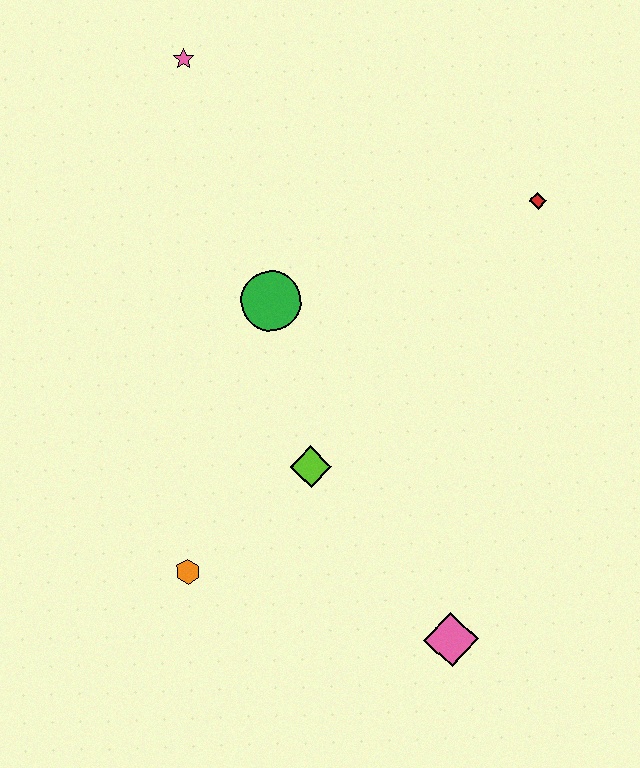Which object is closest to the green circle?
The lime diamond is closest to the green circle.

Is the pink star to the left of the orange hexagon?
No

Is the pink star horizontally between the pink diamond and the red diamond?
No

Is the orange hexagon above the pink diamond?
Yes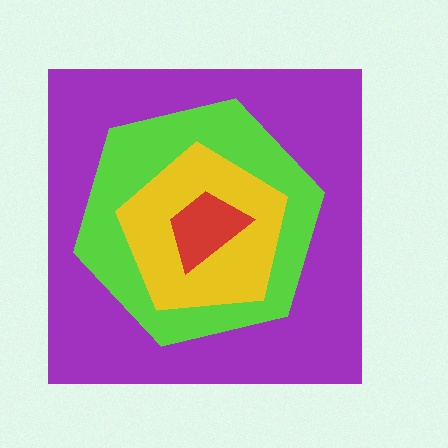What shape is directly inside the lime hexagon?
The yellow pentagon.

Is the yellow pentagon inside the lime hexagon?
Yes.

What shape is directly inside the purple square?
The lime hexagon.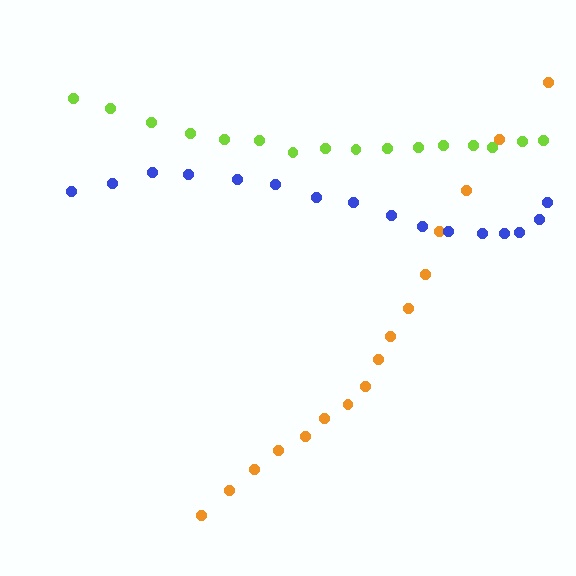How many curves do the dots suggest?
There are 3 distinct paths.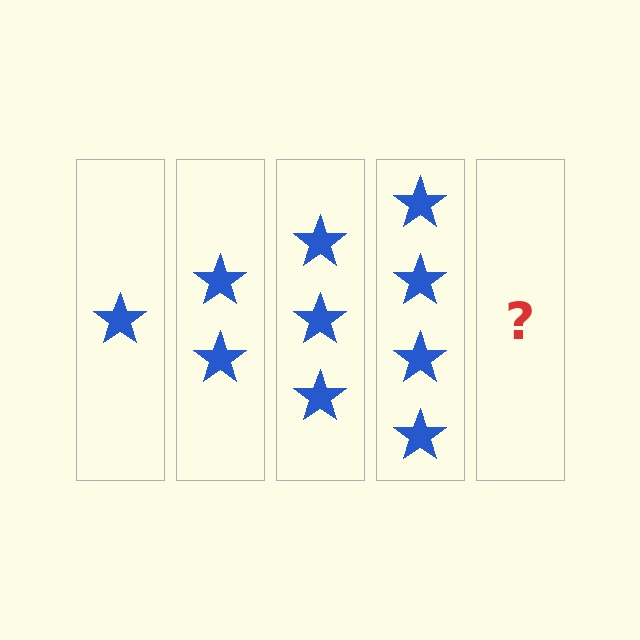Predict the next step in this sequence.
The next step is 5 stars.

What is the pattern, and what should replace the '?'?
The pattern is that each step adds one more star. The '?' should be 5 stars.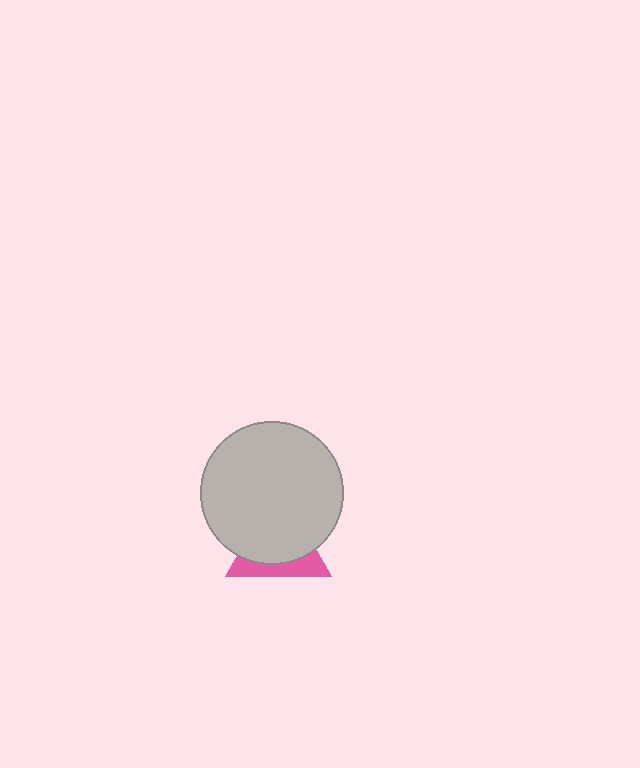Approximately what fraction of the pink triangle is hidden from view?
Roughly 67% of the pink triangle is hidden behind the light gray circle.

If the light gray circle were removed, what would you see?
You would see the complete pink triangle.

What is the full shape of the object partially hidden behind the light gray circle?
The partially hidden object is a pink triangle.